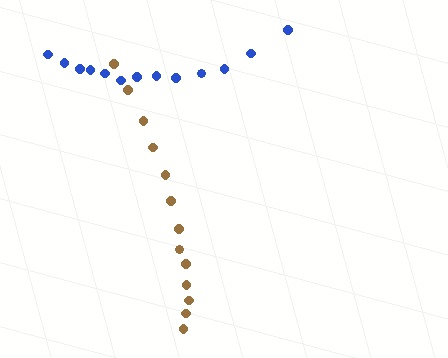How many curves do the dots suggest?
There are 2 distinct paths.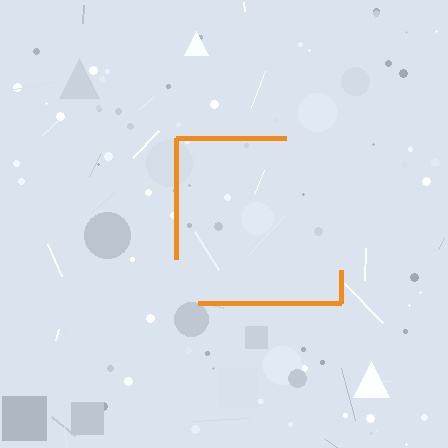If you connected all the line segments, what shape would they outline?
They would outline a square.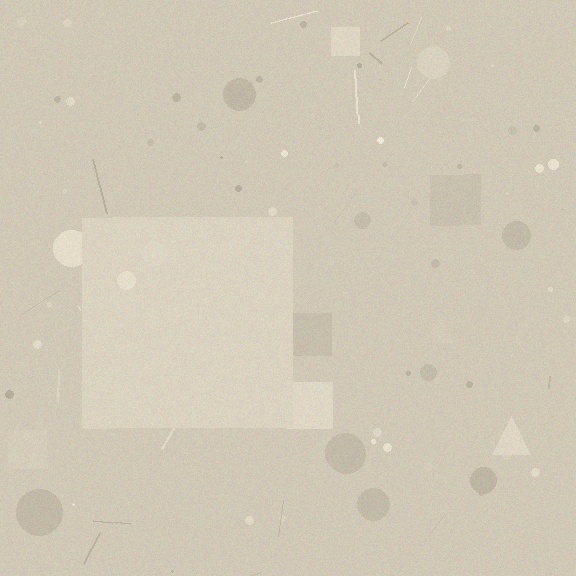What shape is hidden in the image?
A square is hidden in the image.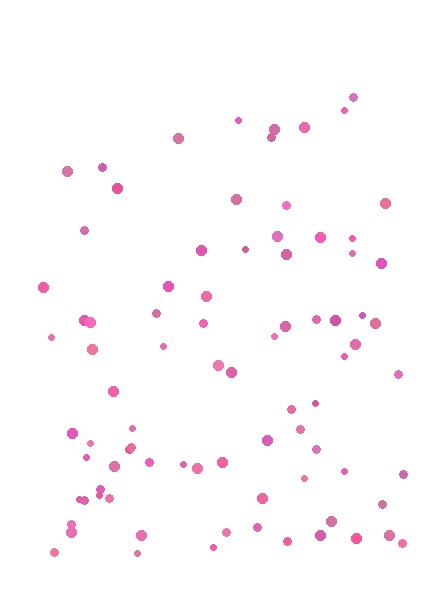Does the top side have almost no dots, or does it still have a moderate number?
Still a moderate number, just noticeably fewer than the bottom.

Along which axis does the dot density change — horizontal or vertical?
Vertical.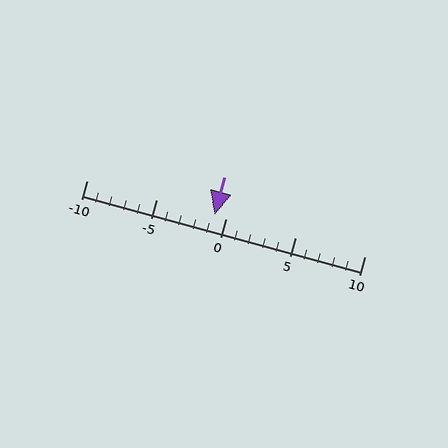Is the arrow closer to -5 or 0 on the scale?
The arrow is closer to 0.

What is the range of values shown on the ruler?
The ruler shows values from -10 to 10.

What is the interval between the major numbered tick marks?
The major tick marks are spaced 5 units apart.